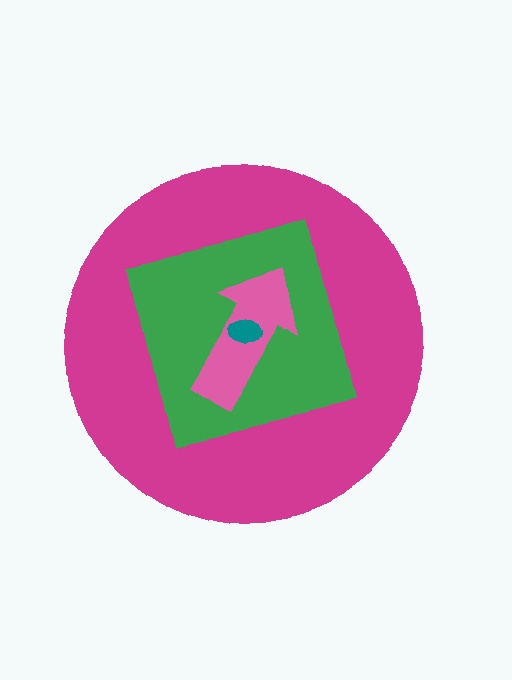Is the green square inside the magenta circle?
Yes.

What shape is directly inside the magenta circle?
The green square.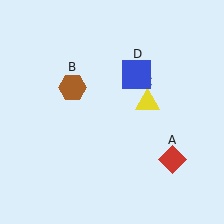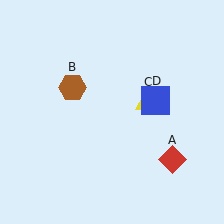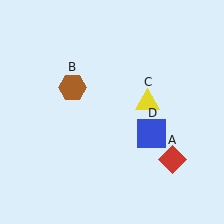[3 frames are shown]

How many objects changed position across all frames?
1 object changed position: blue square (object D).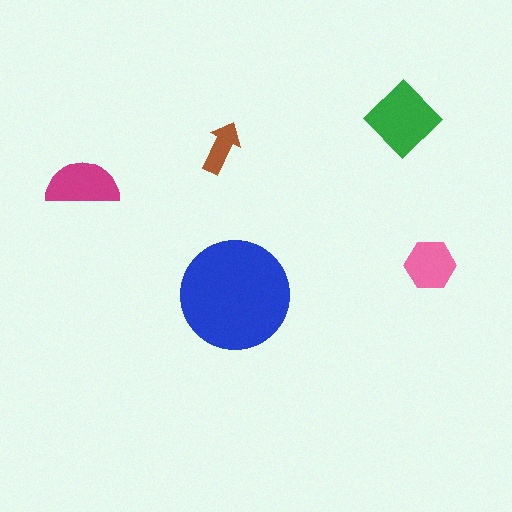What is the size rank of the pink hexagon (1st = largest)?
4th.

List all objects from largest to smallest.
The blue circle, the green diamond, the magenta semicircle, the pink hexagon, the brown arrow.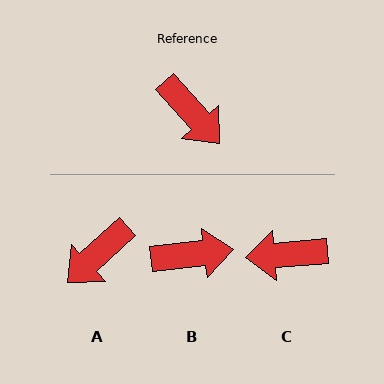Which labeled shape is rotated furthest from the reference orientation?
C, about 127 degrees away.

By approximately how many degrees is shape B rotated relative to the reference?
Approximately 55 degrees counter-clockwise.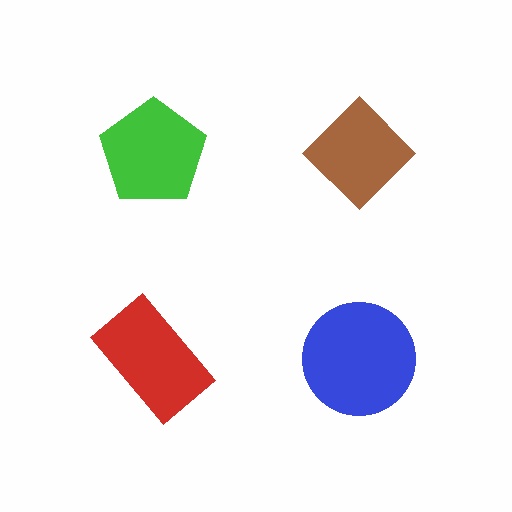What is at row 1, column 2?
A brown diamond.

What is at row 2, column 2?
A blue circle.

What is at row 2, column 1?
A red rectangle.